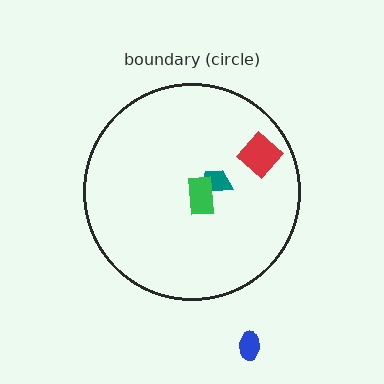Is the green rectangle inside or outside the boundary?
Inside.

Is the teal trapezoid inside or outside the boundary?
Inside.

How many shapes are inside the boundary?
3 inside, 1 outside.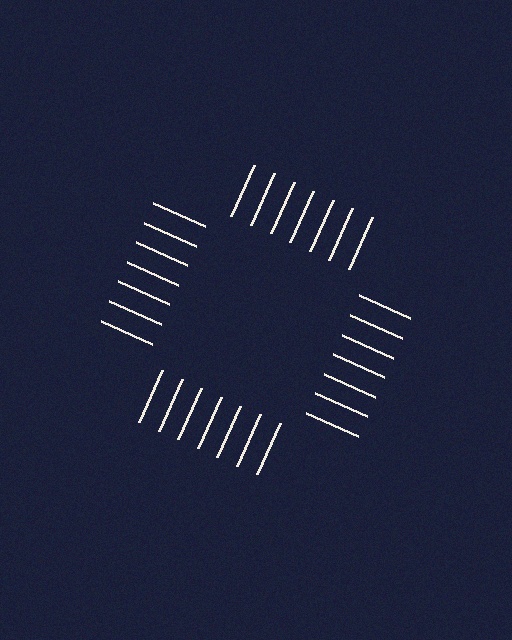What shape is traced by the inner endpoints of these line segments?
An illusory square — the line segments terminate on its edges but no continuous stroke is drawn.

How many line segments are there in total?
28 — 7 along each of the 4 edges.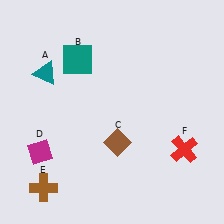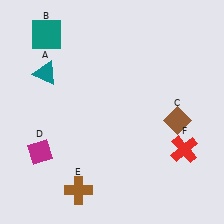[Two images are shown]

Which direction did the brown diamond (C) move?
The brown diamond (C) moved right.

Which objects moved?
The objects that moved are: the teal square (B), the brown diamond (C), the brown cross (E).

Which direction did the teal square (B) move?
The teal square (B) moved left.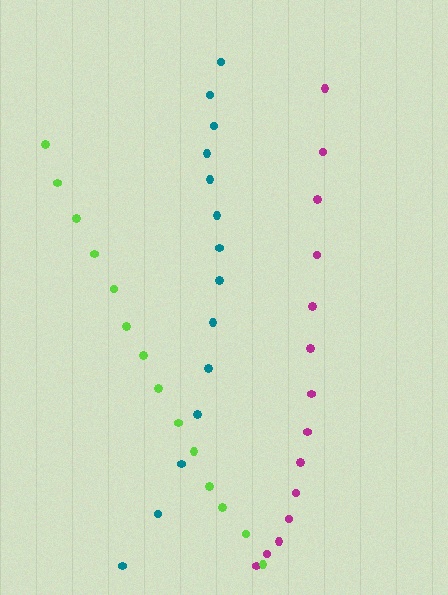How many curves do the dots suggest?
There are 3 distinct paths.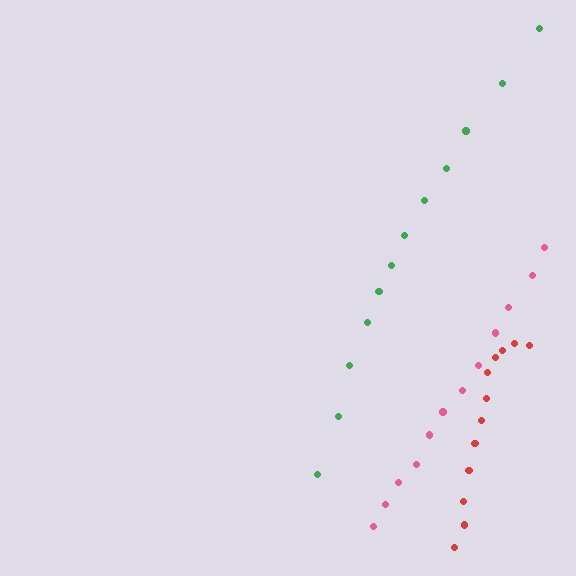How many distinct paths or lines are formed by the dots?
There are 3 distinct paths.